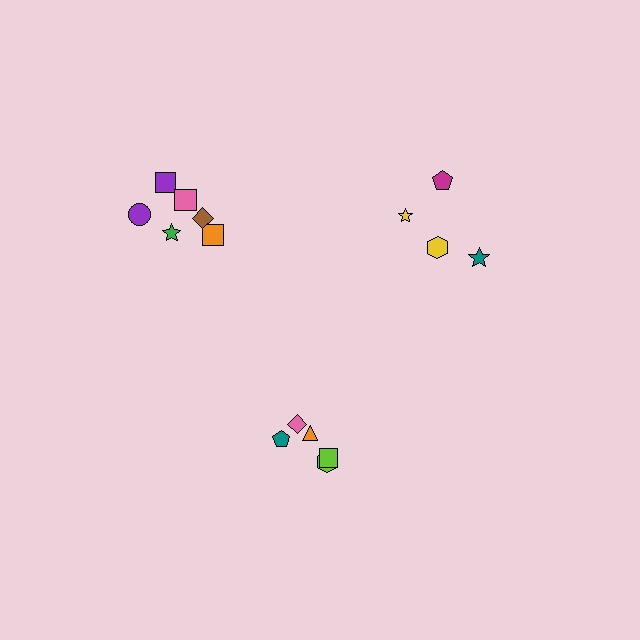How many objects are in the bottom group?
There are 5 objects.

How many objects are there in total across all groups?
There are 15 objects.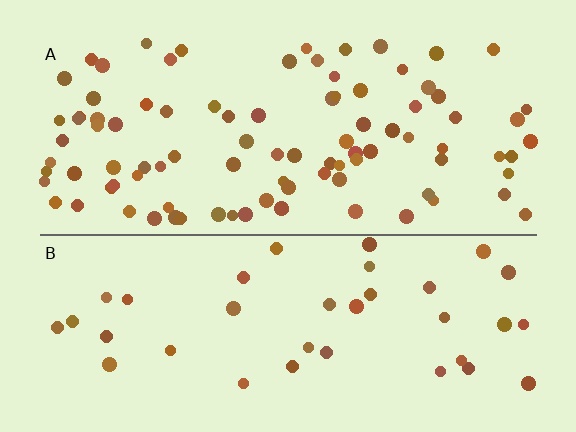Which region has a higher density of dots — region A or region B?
A (the top).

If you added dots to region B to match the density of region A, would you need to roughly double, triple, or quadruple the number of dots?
Approximately triple.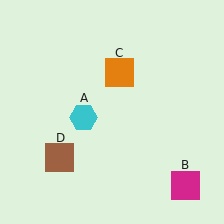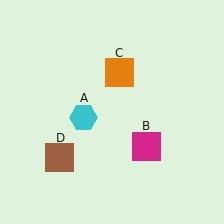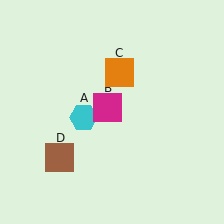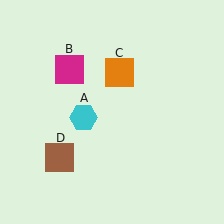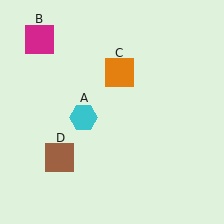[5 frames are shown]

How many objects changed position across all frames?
1 object changed position: magenta square (object B).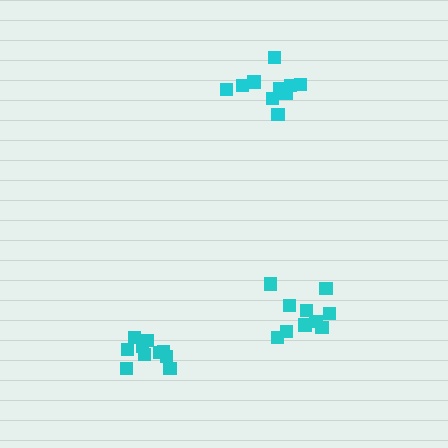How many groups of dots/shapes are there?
There are 3 groups.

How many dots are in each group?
Group 1: 10 dots, Group 2: 10 dots, Group 3: 10 dots (30 total).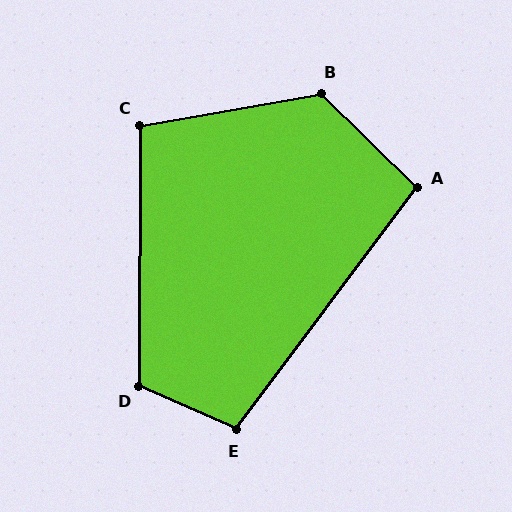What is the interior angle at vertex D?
Approximately 114 degrees (obtuse).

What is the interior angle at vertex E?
Approximately 103 degrees (obtuse).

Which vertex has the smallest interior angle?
A, at approximately 98 degrees.